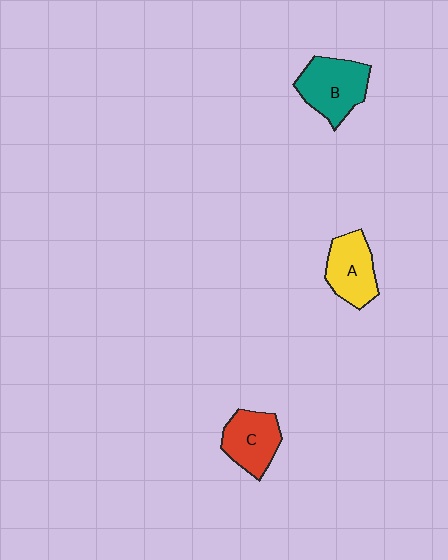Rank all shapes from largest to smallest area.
From largest to smallest: B (teal), A (yellow), C (red).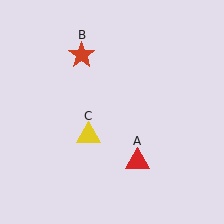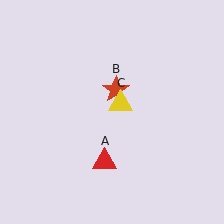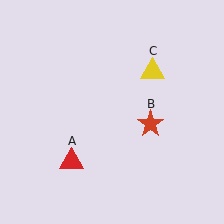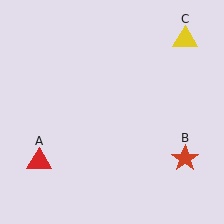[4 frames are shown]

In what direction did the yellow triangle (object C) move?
The yellow triangle (object C) moved up and to the right.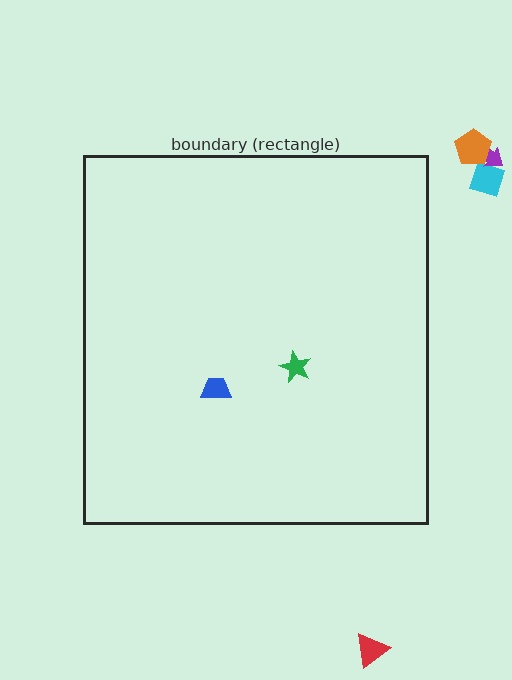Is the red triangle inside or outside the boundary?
Outside.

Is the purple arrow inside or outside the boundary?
Outside.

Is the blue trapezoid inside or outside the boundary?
Inside.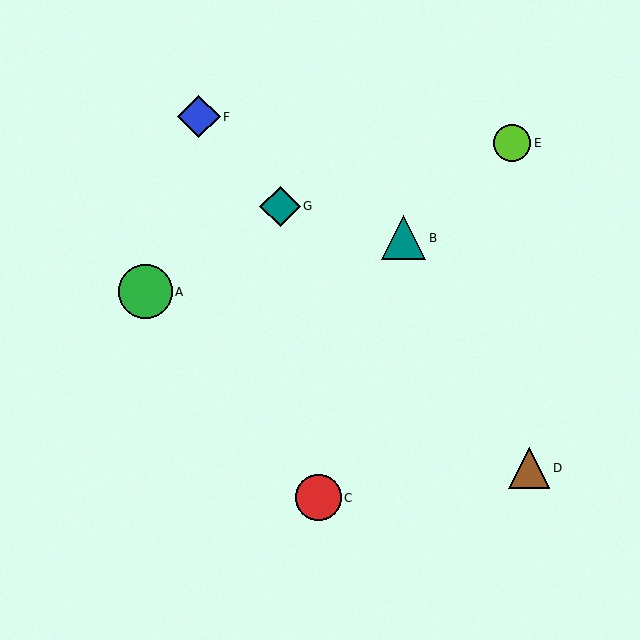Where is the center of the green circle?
The center of the green circle is at (145, 292).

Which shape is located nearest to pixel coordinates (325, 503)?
The red circle (labeled C) at (318, 498) is nearest to that location.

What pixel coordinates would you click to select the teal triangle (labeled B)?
Click at (403, 238) to select the teal triangle B.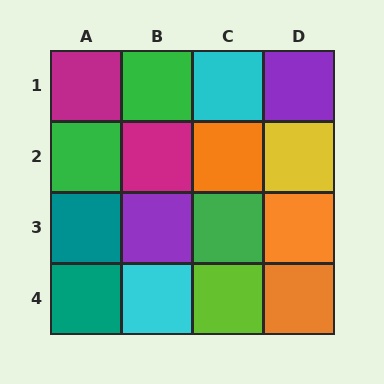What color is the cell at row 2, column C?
Orange.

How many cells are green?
3 cells are green.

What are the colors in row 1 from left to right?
Magenta, green, cyan, purple.